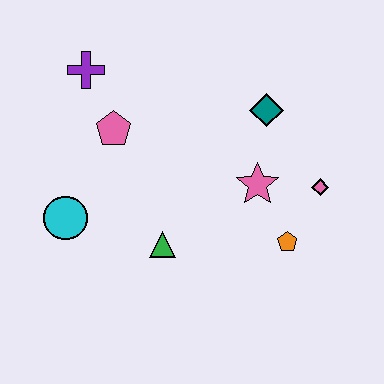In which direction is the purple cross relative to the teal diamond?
The purple cross is to the left of the teal diamond.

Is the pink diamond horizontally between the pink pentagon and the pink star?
No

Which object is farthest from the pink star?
The purple cross is farthest from the pink star.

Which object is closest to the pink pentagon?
The purple cross is closest to the pink pentagon.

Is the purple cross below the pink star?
No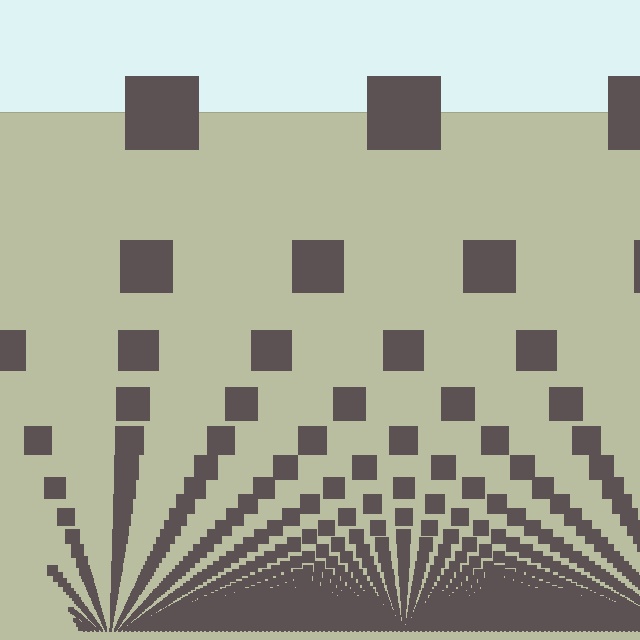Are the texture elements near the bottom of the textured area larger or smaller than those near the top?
Smaller. The gradient is inverted — elements near the bottom are smaller and denser.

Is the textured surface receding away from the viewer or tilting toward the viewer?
The surface appears to tilt toward the viewer. Texture elements get larger and sparser toward the top.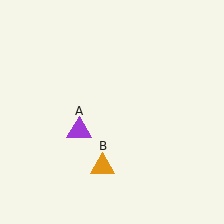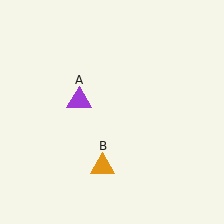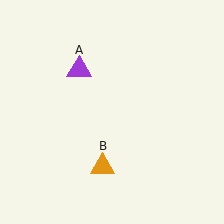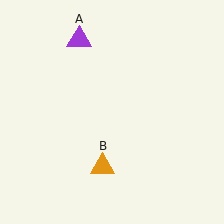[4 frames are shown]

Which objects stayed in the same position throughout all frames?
Orange triangle (object B) remained stationary.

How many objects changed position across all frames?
1 object changed position: purple triangle (object A).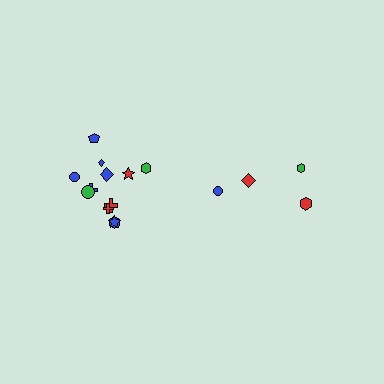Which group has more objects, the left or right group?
The left group.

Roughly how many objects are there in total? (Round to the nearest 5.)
Roughly 15 objects in total.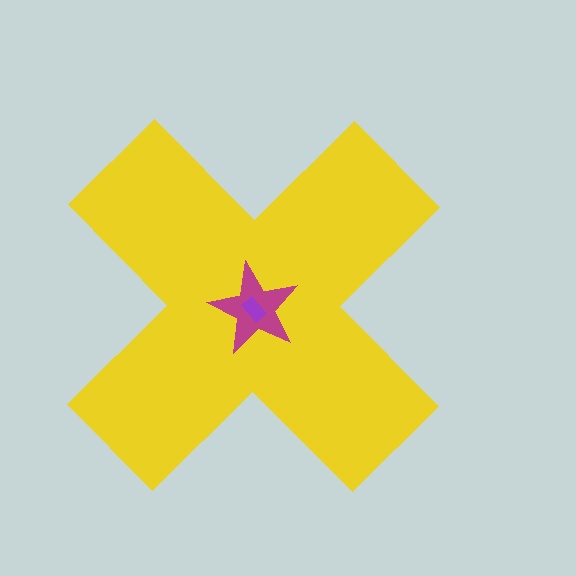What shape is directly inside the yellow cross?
The magenta star.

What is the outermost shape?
The yellow cross.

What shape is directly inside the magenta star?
The purple rectangle.